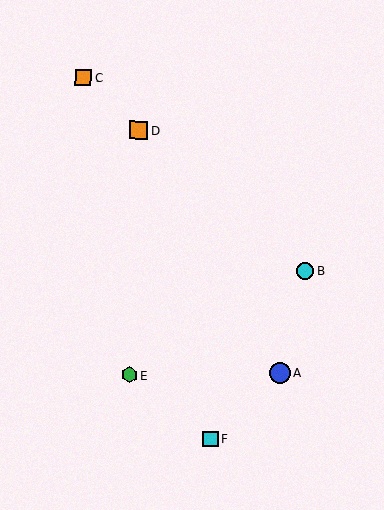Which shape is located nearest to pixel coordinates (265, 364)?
The blue circle (labeled A) at (280, 373) is nearest to that location.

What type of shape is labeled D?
Shape D is an orange square.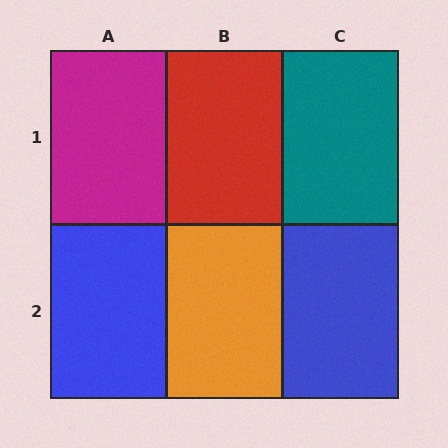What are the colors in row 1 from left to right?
Magenta, red, teal.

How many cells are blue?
2 cells are blue.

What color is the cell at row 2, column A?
Blue.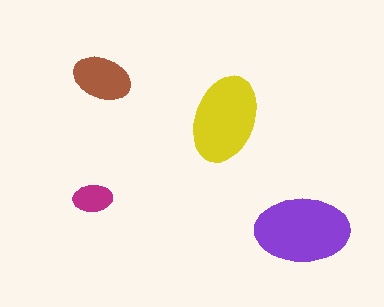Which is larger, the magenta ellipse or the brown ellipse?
The brown one.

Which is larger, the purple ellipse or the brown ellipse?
The purple one.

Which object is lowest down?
The purple ellipse is bottommost.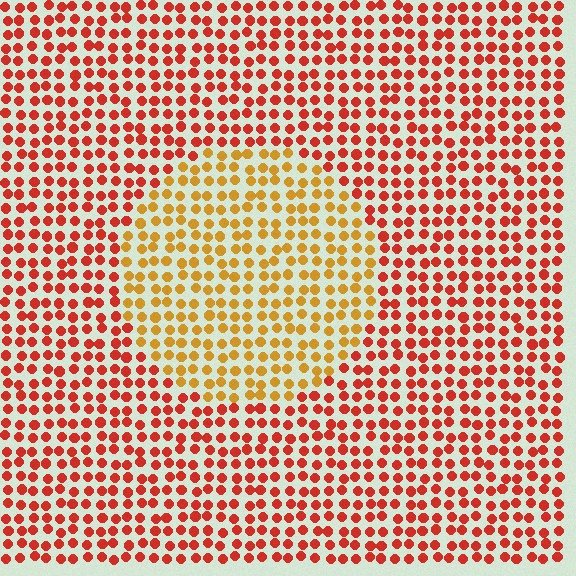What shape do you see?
I see a circle.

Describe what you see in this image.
The image is filled with small red elements in a uniform arrangement. A circle-shaped region is visible where the elements are tinted to a slightly different hue, forming a subtle color boundary.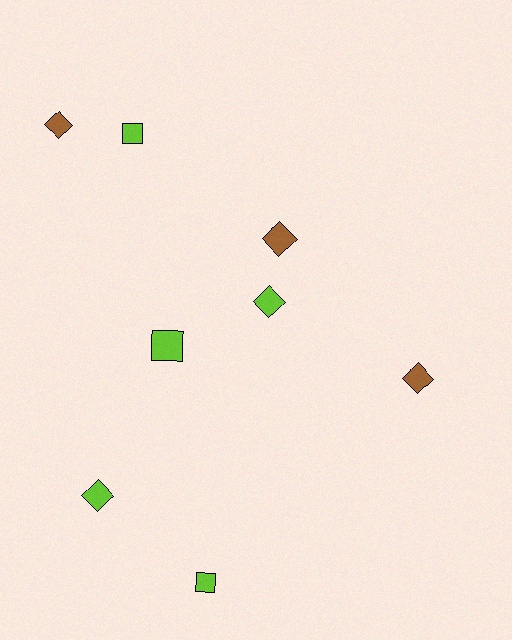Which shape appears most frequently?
Diamond, with 5 objects.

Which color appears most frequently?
Lime, with 5 objects.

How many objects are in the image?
There are 8 objects.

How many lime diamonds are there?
There are 2 lime diamonds.